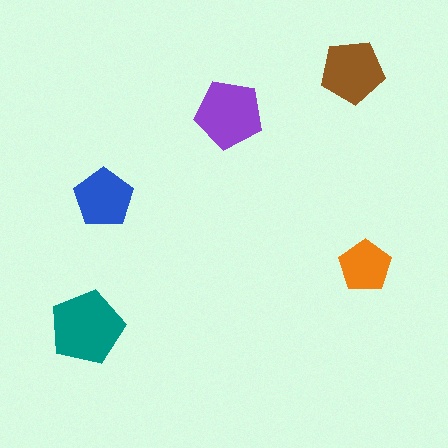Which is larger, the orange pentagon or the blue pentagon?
The blue one.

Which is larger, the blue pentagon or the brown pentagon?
The brown one.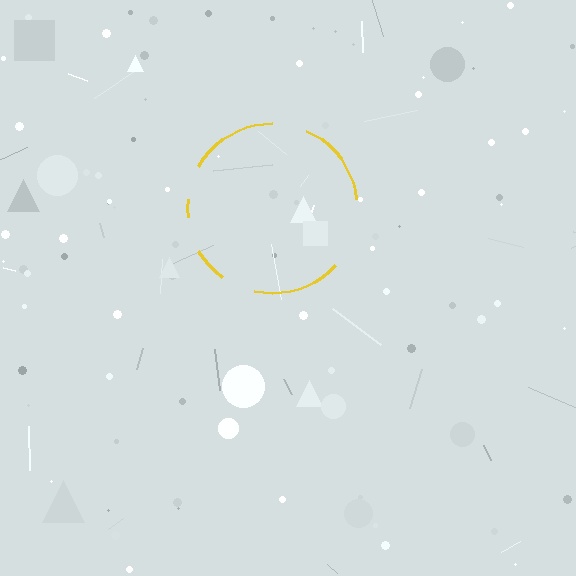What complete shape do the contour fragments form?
The contour fragments form a circle.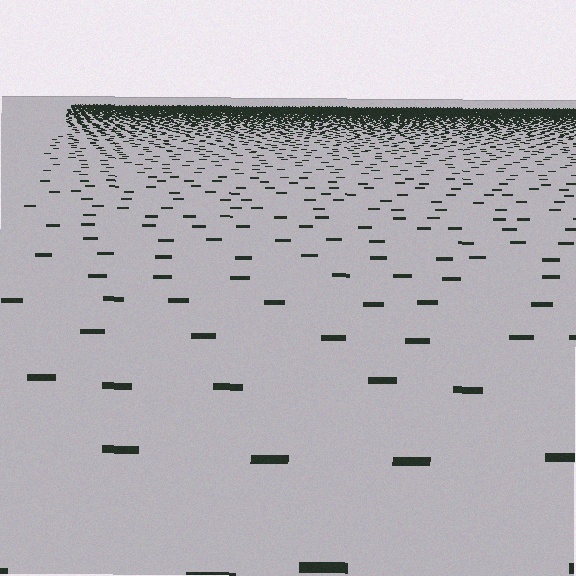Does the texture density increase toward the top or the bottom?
Density increases toward the top.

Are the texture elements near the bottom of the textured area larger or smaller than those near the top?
Larger. Near the bottom, elements are closer to the viewer and appear at a bigger on-screen size.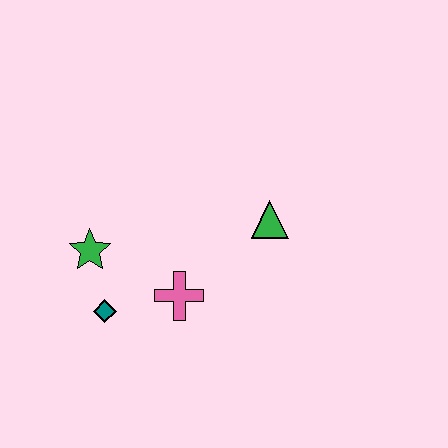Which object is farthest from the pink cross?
The green triangle is farthest from the pink cross.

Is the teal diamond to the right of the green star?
Yes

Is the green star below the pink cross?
No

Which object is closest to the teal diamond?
The green star is closest to the teal diamond.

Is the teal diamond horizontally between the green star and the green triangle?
Yes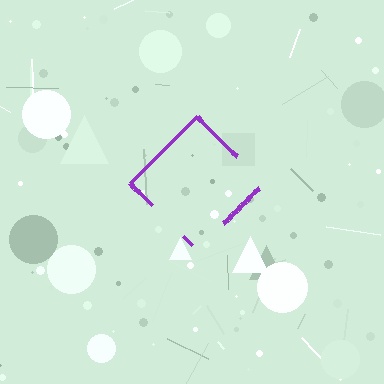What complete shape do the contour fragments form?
The contour fragments form a diamond.